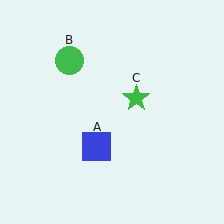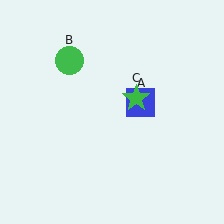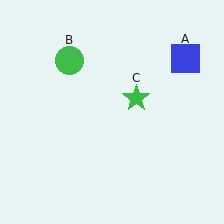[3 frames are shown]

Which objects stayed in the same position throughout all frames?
Green circle (object B) and green star (object C) remained stationary.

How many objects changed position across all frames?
1 object changed position: blue square (object A).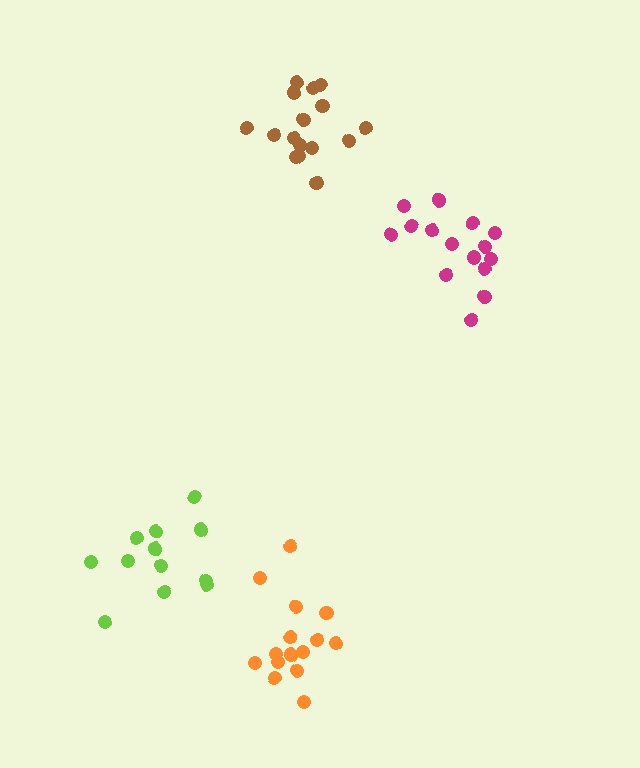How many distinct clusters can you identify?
There are 4 distinct clusters.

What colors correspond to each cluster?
The clusters are colored: magenta, brown, lime, orange.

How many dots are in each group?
Group 1: 15 dots, Group 2: 16 dots, Group 3: 12 dots, Group 4: 15 dots (58 total).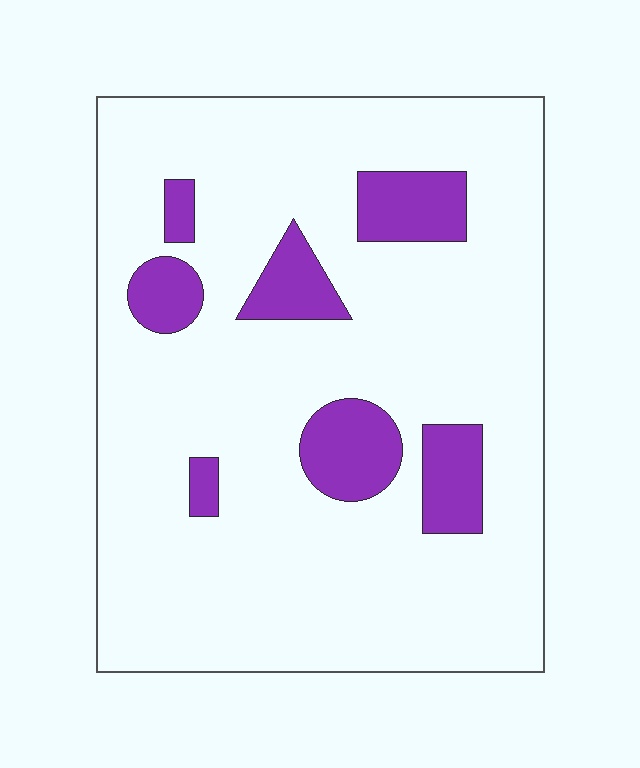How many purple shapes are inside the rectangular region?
7.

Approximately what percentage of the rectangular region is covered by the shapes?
Approximately 15%.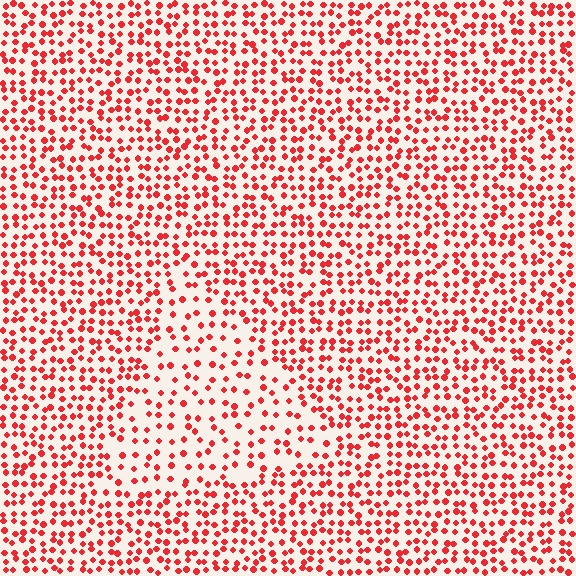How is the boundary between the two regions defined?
The boundary is defined by a change in element density (approximately 1.8x ratio). All elements are the same color, size, and shape.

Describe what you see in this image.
The image contains small red elements arranged at two different densities. A triangle-shaped region is visible where the elements are less densely packed than the surrounding area.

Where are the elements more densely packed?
The elements are more densely packed outside the triangle boundary.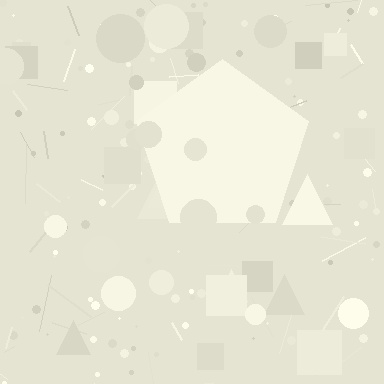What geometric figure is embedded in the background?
A pentagon is embedded in the background.